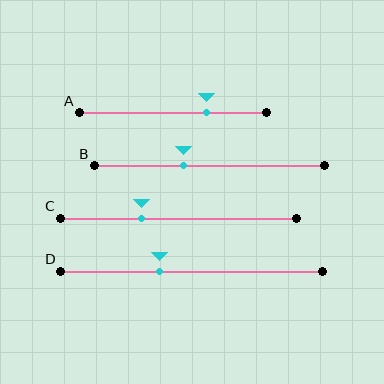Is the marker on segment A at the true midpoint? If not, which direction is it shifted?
No, the marker on segment A is shifted to the right by about 18% of the segment length.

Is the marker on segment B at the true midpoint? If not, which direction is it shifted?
No, the marker on segment B is shifted to the left by about 11% of the segment length.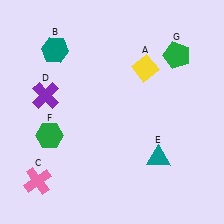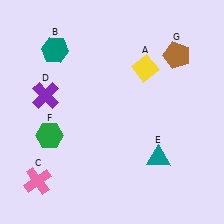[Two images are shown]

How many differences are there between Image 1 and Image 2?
There is 1 difference between the two images.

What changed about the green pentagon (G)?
In Image 1, G is green. In Image 2, it changed to brown.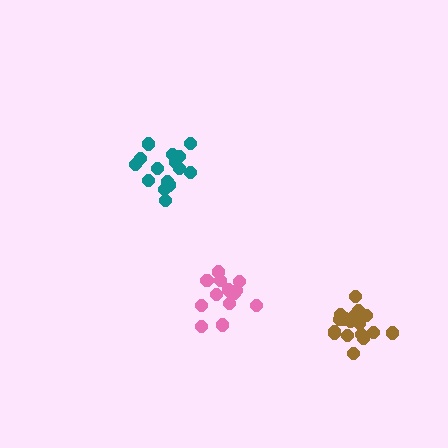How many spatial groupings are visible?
There are 3 spatial groupings.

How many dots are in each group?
Group 1: 15 dots, Group 2: 13 dots, Group 3: 18 dots (46 total).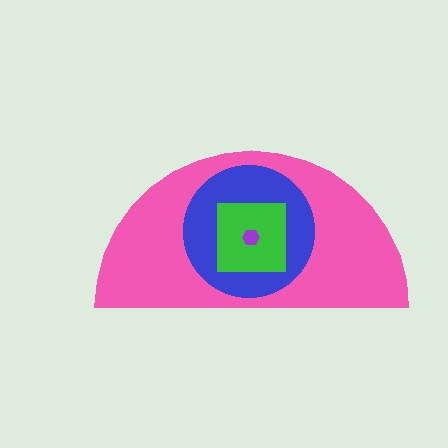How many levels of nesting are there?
4.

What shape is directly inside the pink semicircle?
The blue circle.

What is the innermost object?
The purple hexagon.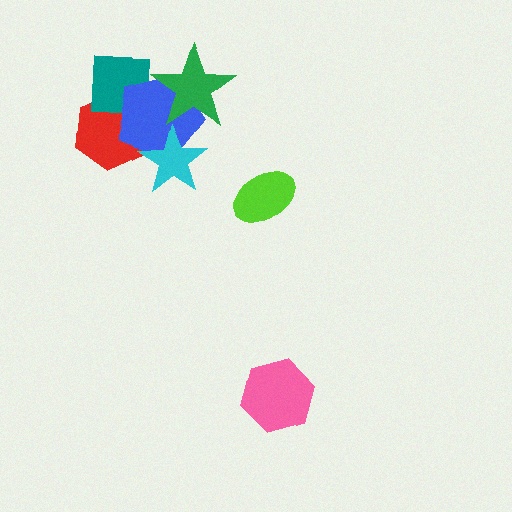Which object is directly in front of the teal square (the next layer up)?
The blue pentagon is directly in front of the teal square.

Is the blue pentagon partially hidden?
Yes, it is partially covered by another shape.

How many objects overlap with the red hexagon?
3 objects overlap with the red hexagon.